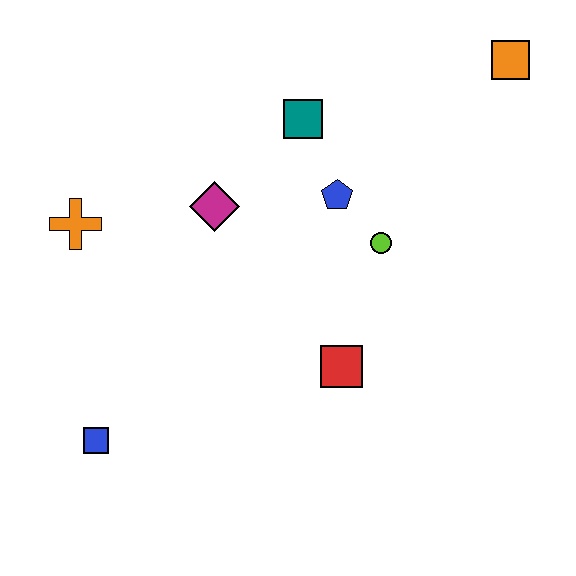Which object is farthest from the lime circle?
The blue square is farthest from the lime circle.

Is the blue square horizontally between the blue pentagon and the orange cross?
Yes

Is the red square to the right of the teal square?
Yes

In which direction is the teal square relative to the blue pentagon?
The teal square is above the blue pentagon.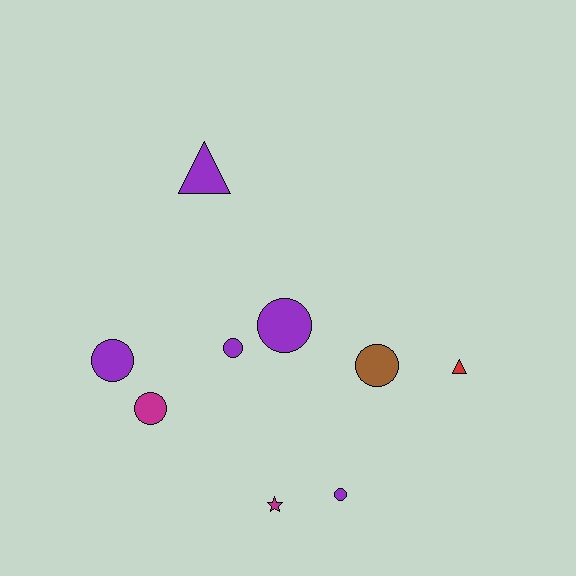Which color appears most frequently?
Purple, with 5 objects.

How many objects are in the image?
There are 9 objects.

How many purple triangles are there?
There is 1 purple triangle.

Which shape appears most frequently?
Circle, with 6 objects.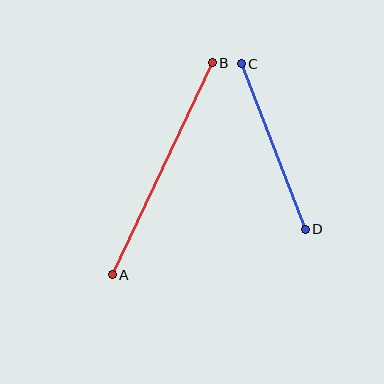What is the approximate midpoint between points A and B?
The midpoint is at approximately (162, 169) pixels.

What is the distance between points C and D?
The distance is approximately 177 pixels.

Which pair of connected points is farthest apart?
Points A and B are farthest apart.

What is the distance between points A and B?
The distance is approximately 234 pixels.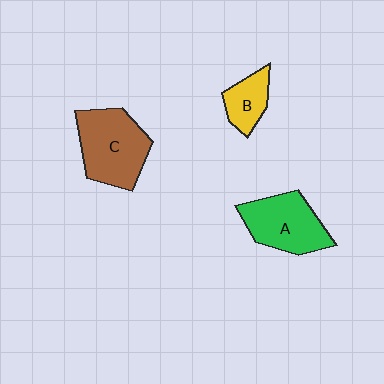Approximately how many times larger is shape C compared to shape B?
Approximately 2.1 times.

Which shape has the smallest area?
Shape B (yellow).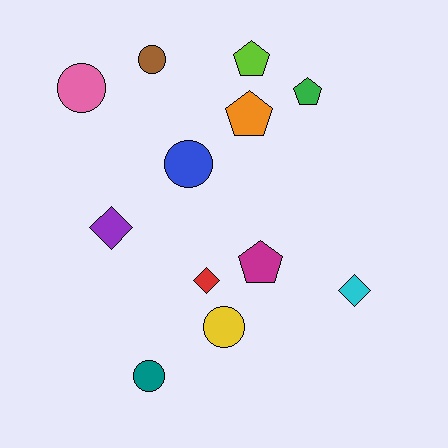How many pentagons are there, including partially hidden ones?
There are 4 pentagons.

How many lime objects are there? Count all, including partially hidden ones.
There is 1 lime object.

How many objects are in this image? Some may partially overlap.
There are 12 objects.